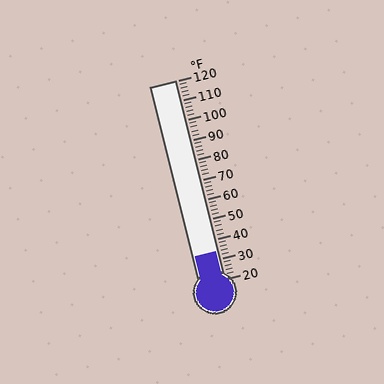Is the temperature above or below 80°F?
The temperature is below 80°F.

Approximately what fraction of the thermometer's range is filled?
The thermometer is filled to approximately 15% of its range.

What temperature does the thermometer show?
The thermometer shows approximately 34°F.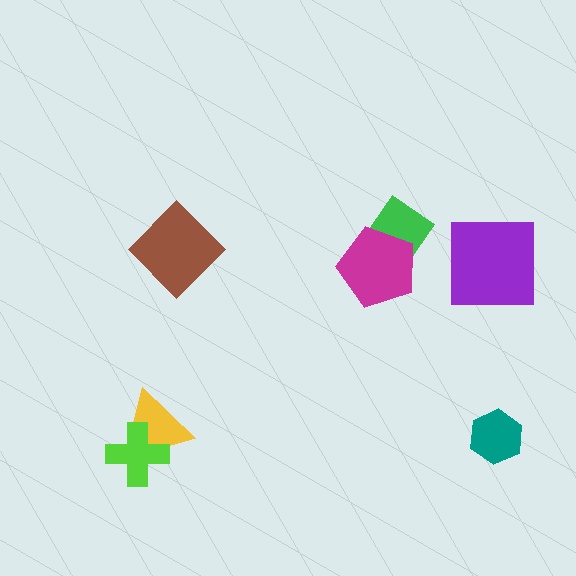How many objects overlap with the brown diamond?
0 objects overlap with the brown diamond.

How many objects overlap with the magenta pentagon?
1 object overlaps with the magenta pentagon.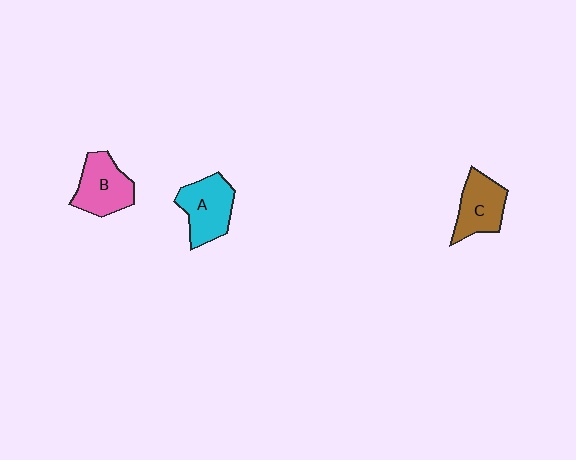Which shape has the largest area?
Shape A (cyan).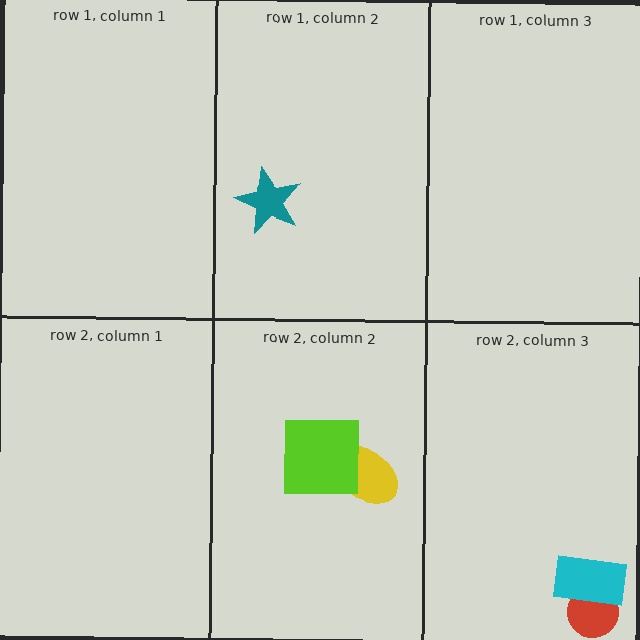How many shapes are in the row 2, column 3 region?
2.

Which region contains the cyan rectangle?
The row 2, column 3 region.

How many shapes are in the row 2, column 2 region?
2.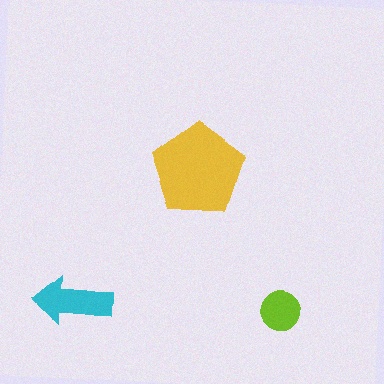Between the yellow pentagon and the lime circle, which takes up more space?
The yellow pentagon.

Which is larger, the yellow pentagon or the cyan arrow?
The yellow pentagon.